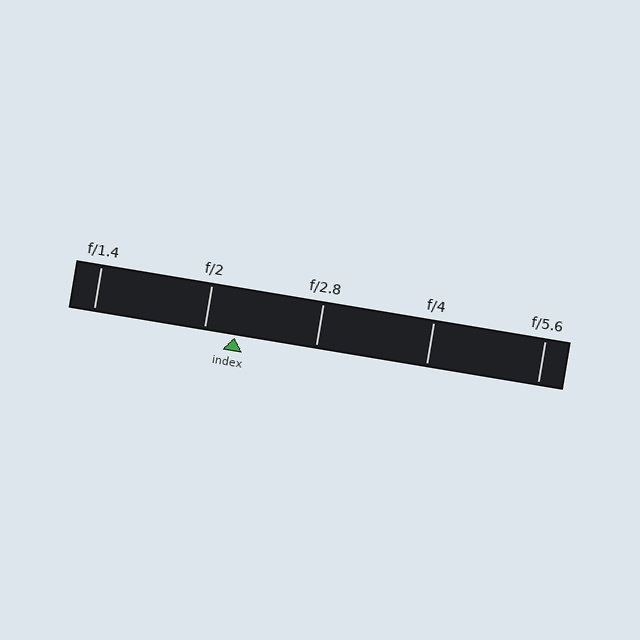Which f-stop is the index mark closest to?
The index mark is closest to f/2.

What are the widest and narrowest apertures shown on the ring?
The widest aperture shown is f/1.4 and the narrowest is f/5.6.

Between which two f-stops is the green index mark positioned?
The index mark is between f/2 and f/2.8.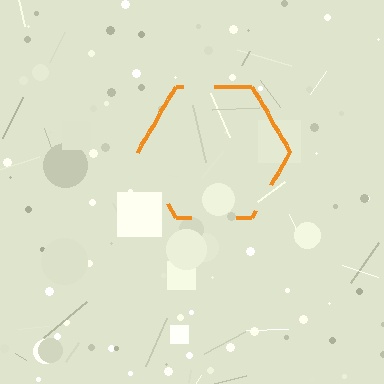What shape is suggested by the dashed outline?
The dashed outline suggests a hexagon.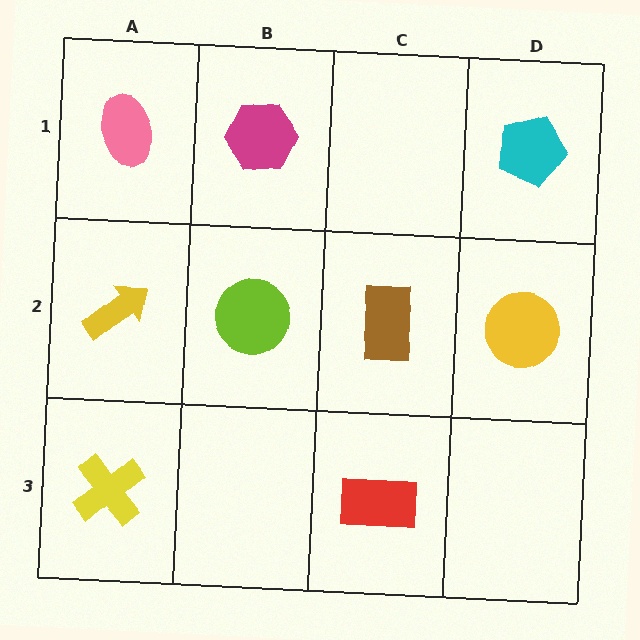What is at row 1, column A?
A pink ellipse.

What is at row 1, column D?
A cyan pentagon.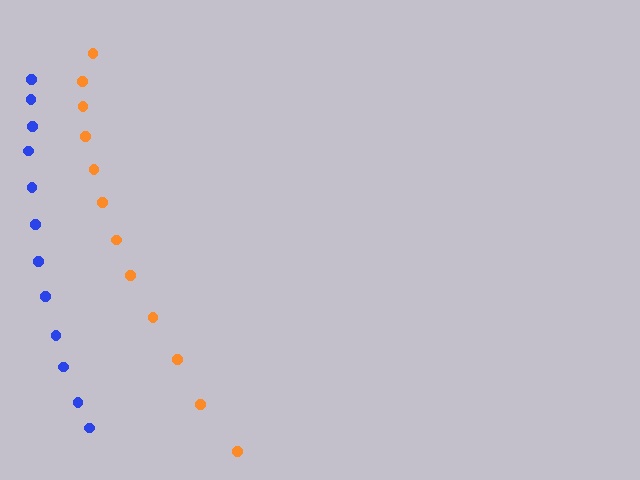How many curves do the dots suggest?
There are 2 distinct paths.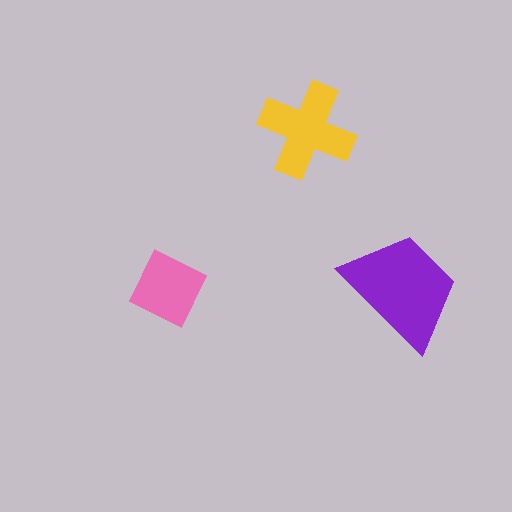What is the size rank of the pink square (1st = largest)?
3rd.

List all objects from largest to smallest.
The purple trapezoid, the yellow cross, the pink square.